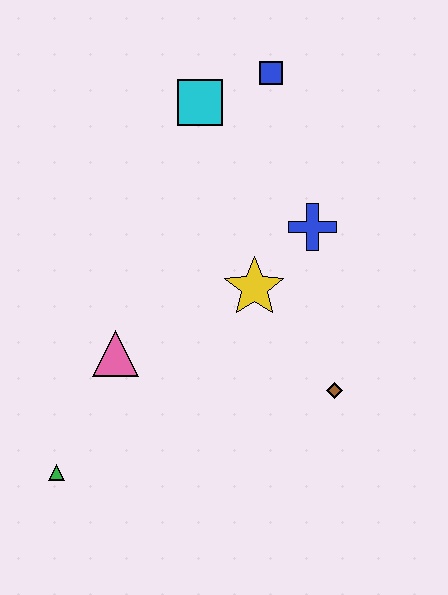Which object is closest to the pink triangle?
The green triangle is closest to the pink triangle.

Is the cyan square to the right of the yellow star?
No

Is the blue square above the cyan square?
Yes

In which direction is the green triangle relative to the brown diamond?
The green triangle is to the left of the brown diamond.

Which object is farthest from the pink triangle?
The blue square is farthest from the pink triangle.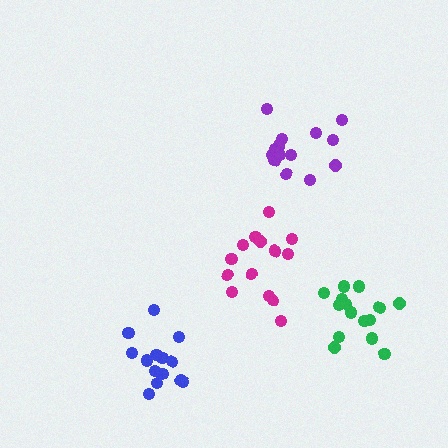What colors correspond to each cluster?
The clusters are colored: magenta, blue, purple, green.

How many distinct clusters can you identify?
There are 4 distinct clusters.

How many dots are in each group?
Group 1: 14 dots, Group 2: 14 dots, Group 3: 15 dots, Group 4: 15 dots (58 total).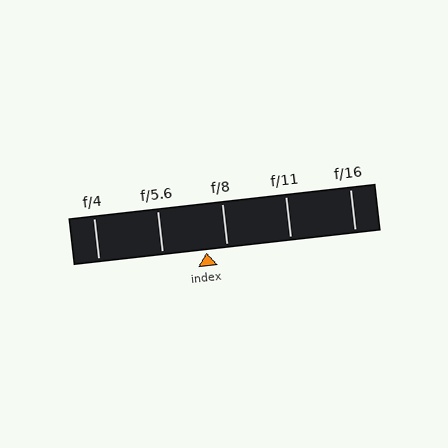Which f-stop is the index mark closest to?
The index mark is closest to f/8.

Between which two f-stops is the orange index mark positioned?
The index mark is between f/5.6 and f/8.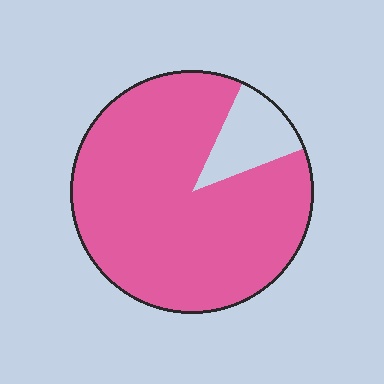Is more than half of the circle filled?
Yes.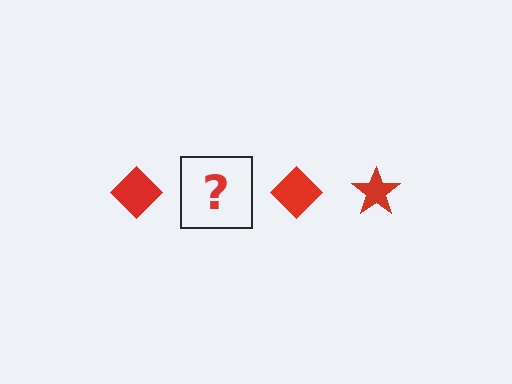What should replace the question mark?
The question mark should be replaced with a red star.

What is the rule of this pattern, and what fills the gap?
The rule is that the pattern cycles through diamond, star shapes in red. The gap should be filled with a red star.